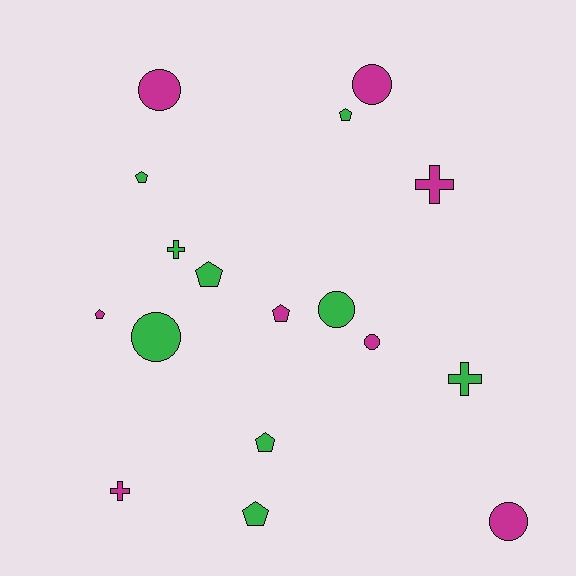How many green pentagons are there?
There are 5 green pentagons.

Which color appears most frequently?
Green, with 9 objects.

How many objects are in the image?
There are 17 objects.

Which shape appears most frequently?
Pentagon, with 7 objects.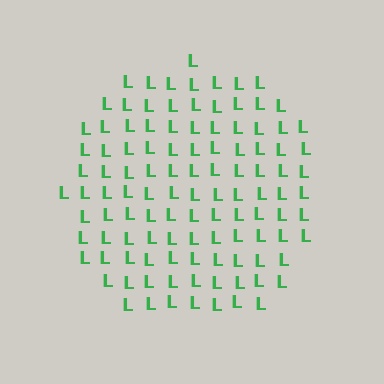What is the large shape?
The large shape is a circle.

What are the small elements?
The small elements are letter L's.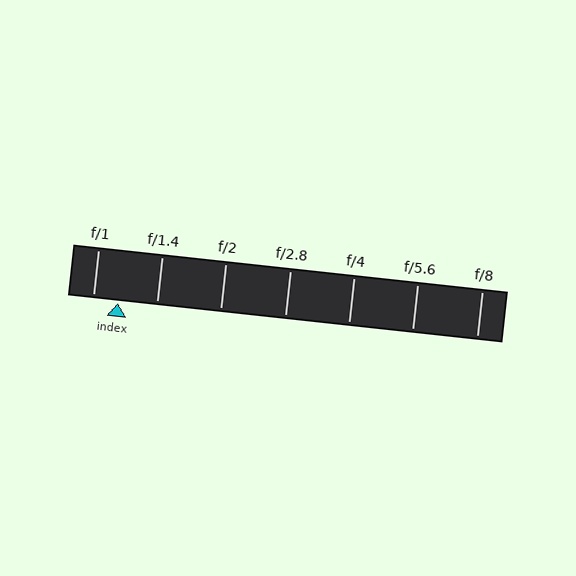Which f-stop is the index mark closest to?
The index mark is closest to f/1.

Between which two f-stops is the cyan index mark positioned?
The index mark is between f/1 and f/1.4.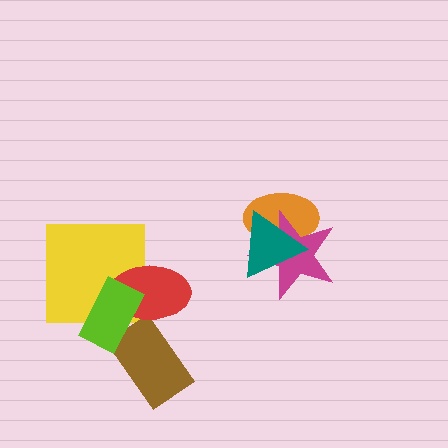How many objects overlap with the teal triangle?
2 objects overlap with the teal triangle.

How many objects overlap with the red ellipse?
3 objects overlap with the red ellipse.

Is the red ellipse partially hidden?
Yes, it is partially covered by another shape.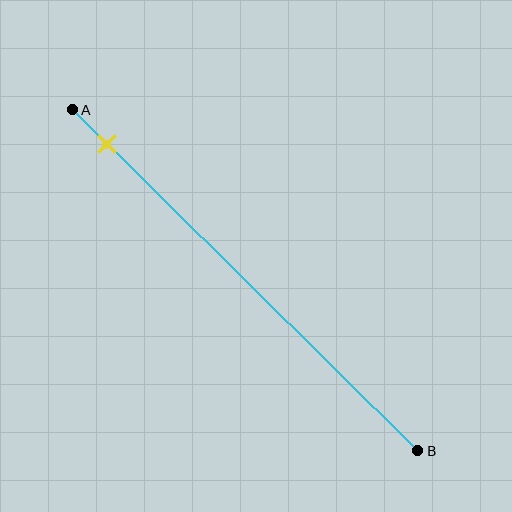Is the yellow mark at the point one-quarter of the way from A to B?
No, the mark is at about 10% from A, not at the 25% one-quarter point.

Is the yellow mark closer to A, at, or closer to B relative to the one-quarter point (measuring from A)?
The yellow mark is closer to point A than the one-quarter point of segment AB.